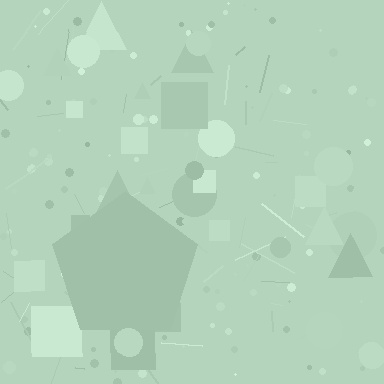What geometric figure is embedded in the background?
A pentagon is embedded in the background.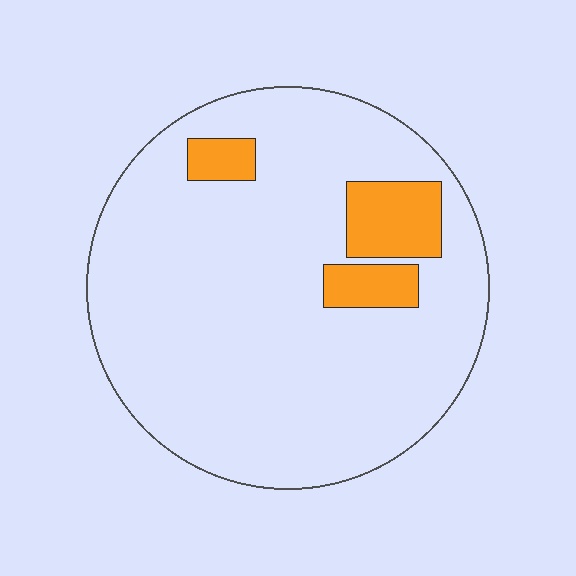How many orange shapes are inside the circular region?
3.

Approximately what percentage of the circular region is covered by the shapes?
Approximately 10%.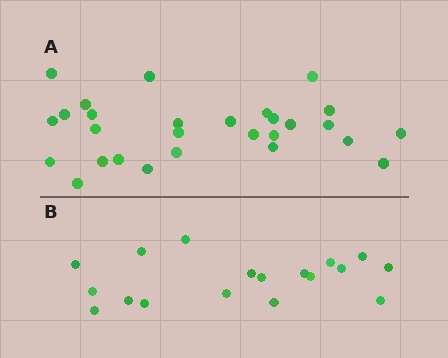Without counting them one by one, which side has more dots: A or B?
Region A (the top region) has more dots.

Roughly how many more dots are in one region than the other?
Region A has roughly 10 or so more dots than region B.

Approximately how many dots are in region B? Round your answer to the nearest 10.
About 20 dots. (The exact count is 18, which rounds to 20.)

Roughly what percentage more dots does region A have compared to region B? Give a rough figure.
About 55% more.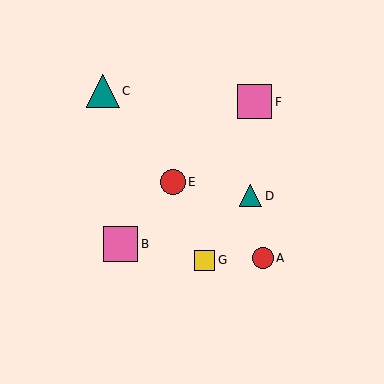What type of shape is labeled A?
Shape A is a red circle.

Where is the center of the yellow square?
The center of the yellow square is at (205, 260).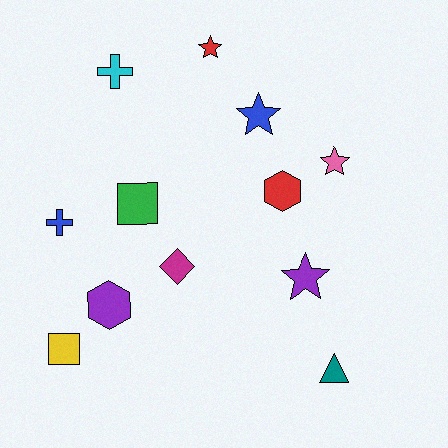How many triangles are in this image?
There is 1 triangle.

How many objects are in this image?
There are 12 objects.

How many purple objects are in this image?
There are 2 purple objects.